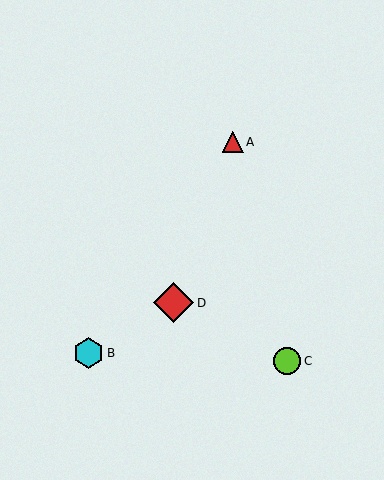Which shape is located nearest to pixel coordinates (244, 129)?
The red triangle (labeled A) at (233, 142) is nearest to that location.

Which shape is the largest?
The red diamond (labeled D) is the largest.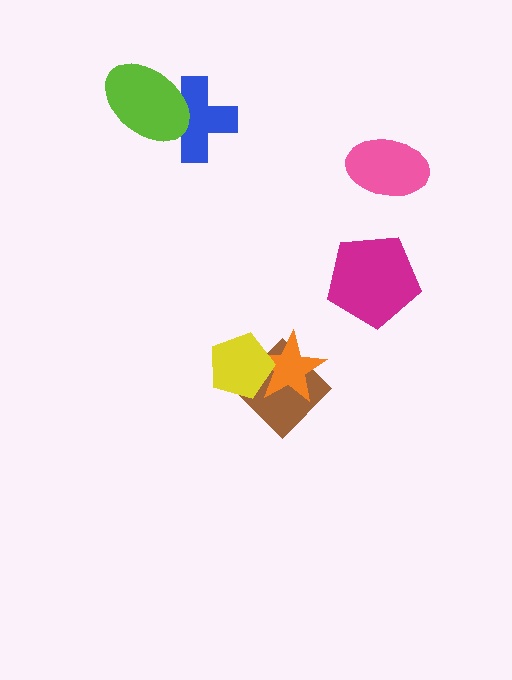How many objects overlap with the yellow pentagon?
2 objects overlap with the yellow pentagon.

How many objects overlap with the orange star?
2 objects overlap with the orange star.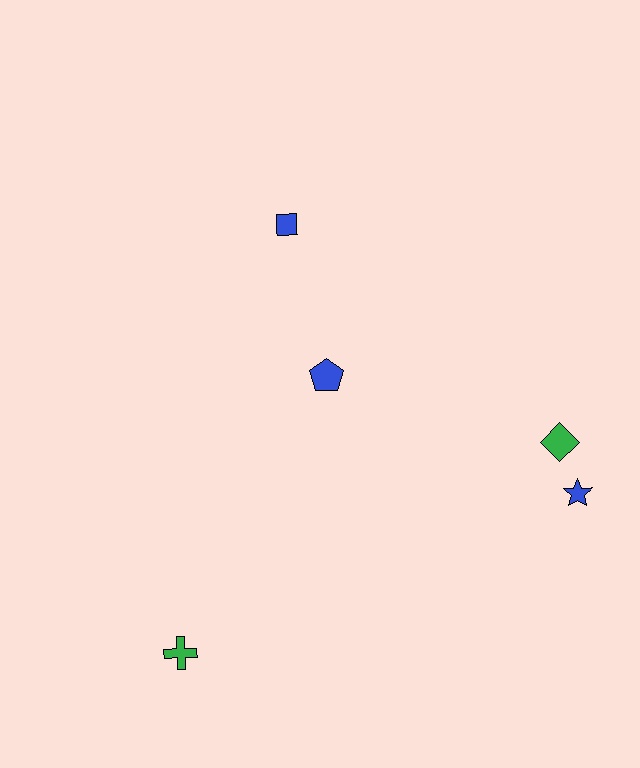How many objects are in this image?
There are 5 objects.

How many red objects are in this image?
There are no red objects.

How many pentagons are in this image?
There is 1 pentagon.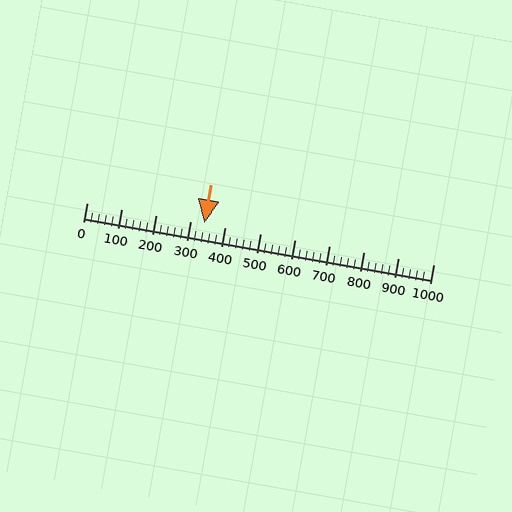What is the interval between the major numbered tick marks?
The major tick marks are spaced 100 units apart.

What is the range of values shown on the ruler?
The ruler shows values from 0 to 1000.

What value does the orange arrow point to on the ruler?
The orange arrow points to approximately 340.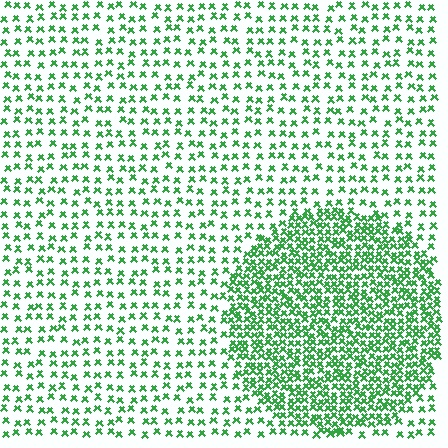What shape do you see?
I see a circle.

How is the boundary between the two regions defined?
The boundary is defined by a change in element density (approximately 2.5x ratio). All elements are the same color, size, and shape.